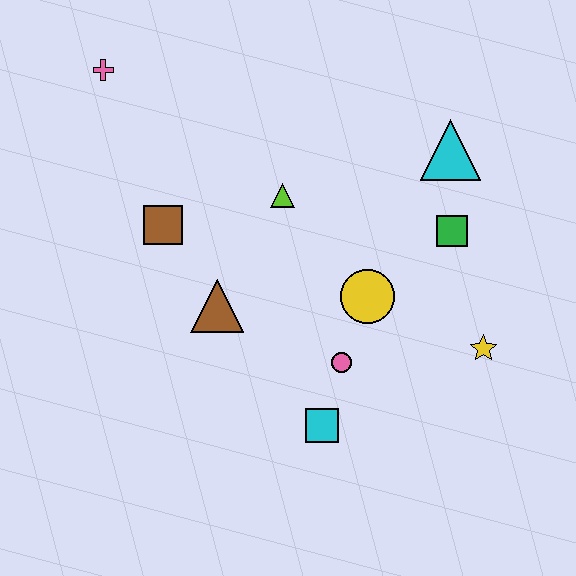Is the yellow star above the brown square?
No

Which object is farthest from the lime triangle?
The yellow star is farthest from the lime triangle.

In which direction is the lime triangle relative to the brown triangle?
The lime triangle is above the brown triangle.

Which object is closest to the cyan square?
The pink circle is closest to the cyan square.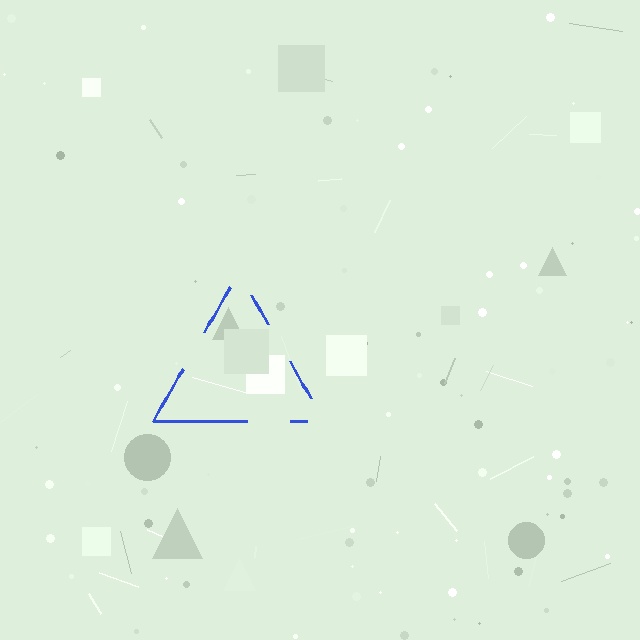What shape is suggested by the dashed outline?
The dashed outline suggests a triangle.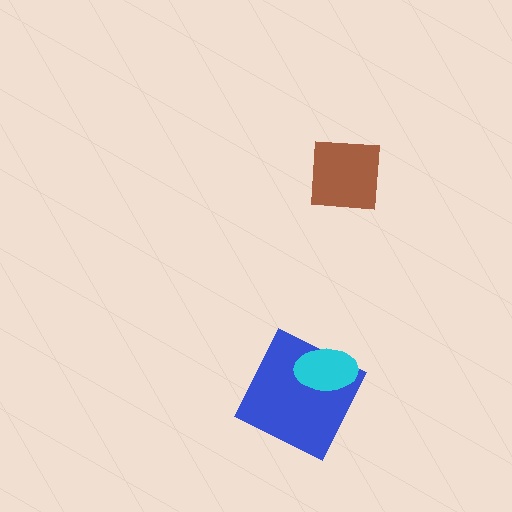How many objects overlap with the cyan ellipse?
1 object overlaps with the cyan ellipse.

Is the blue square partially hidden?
Yes, it is partially covered by another shape.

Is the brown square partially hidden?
No, no other shape covers it.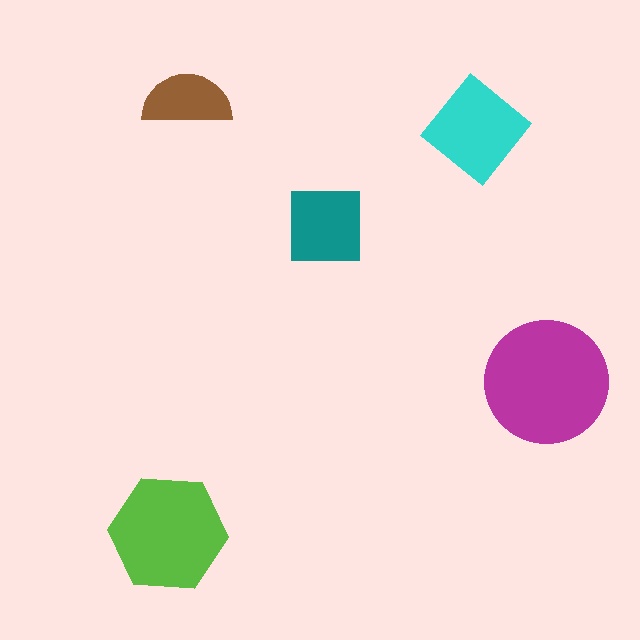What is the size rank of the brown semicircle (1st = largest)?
5th.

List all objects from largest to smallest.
The magenta circle, the lime hexagon, the cyan diamond, the teal square, the brown semicircle.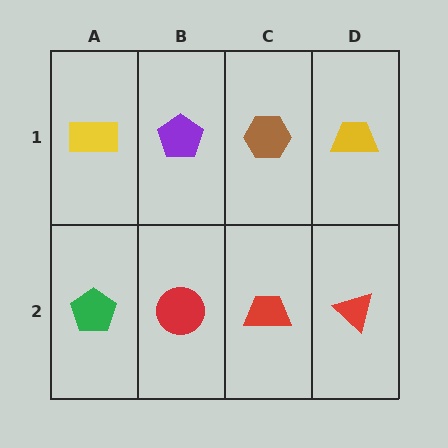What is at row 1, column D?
A yellow trapezoid.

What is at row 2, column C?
A red trapezoid.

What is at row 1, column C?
A brown hexagon.